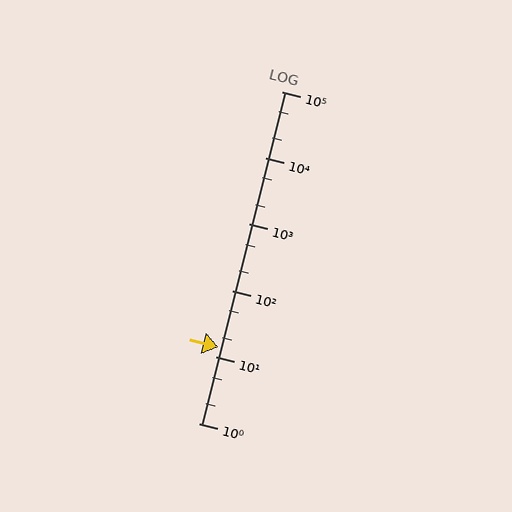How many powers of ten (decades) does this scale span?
The scale spans 5 decades, from 1 to 100000.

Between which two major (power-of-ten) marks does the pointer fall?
The pointer is between 10 and 100.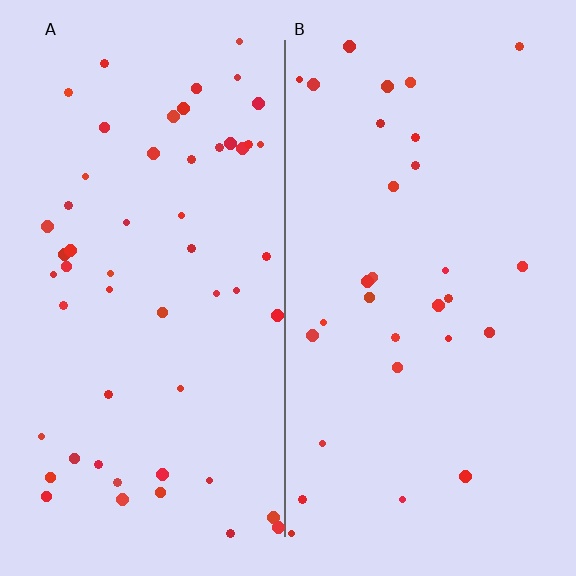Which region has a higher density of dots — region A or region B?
A (the left).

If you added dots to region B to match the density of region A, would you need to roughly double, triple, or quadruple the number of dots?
Approximately double.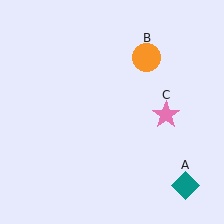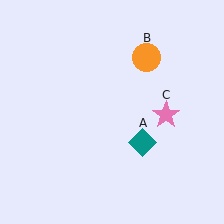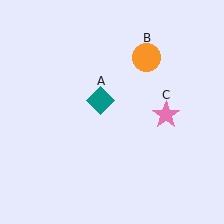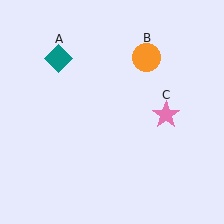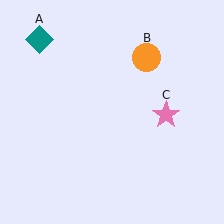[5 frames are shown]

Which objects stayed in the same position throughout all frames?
Orange circle (object B) and pink star (object C) remained stationary.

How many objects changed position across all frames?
1 object changed position: teal diamond (object A).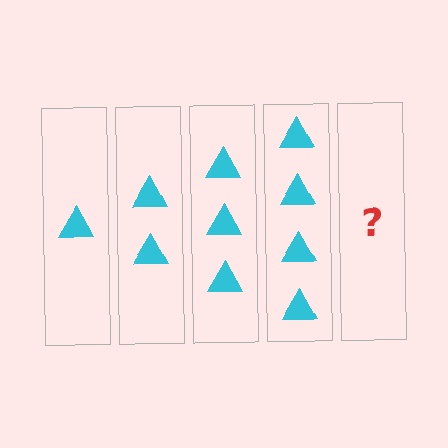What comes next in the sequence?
The next element should be 5 triangles.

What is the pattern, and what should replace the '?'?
The pattern is that each step adds one more triangle. The '?' should be 5 triangles.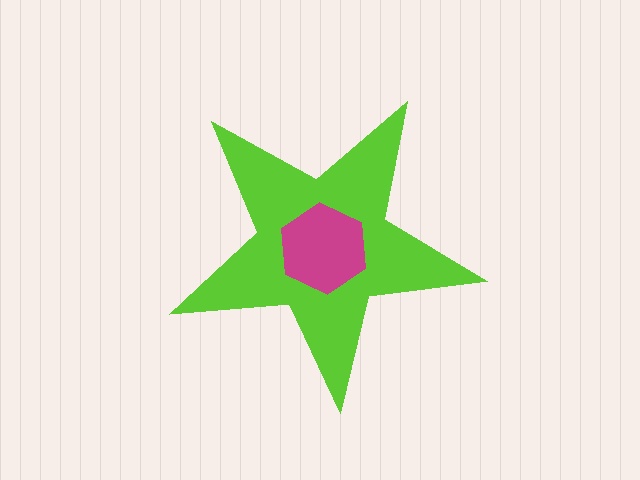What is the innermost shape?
The magenta hexagon.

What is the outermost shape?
The lime star.